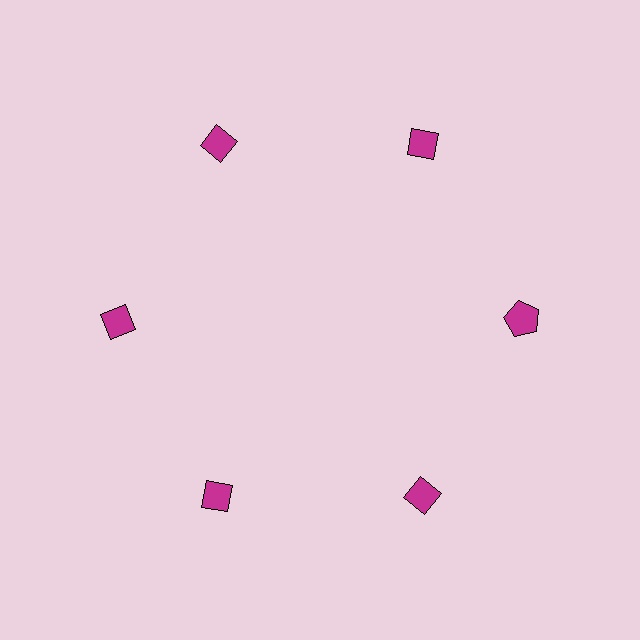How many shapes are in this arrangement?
There are 6 shapes arranged in a ring pattern.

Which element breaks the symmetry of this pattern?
The magenta pentagon at roughly the 3 o'clock position breaks the symmetry. All other shapes are magenta diamonds.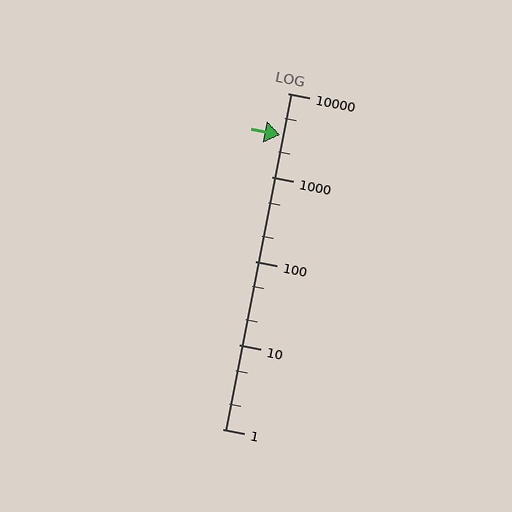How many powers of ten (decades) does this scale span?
The scale spans 4 decades, from 1 to 10000.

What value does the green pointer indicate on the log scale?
The pointer indicates approximately 3200.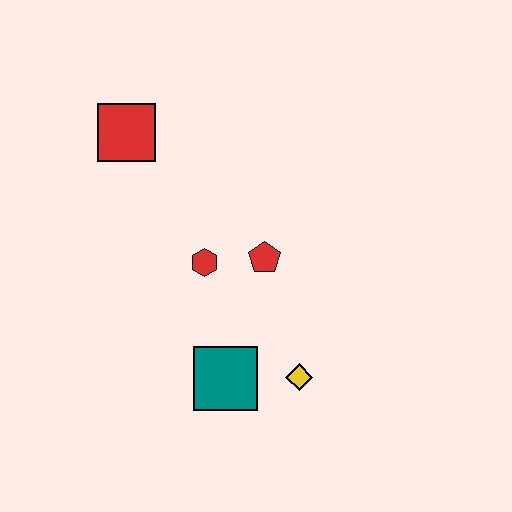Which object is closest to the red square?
The red hexagon is closest to the red square.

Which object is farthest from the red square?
The yellow diamond is farthest from the red square.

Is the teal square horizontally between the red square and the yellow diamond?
Yes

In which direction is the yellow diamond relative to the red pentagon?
The yellow diamond is below the red pentagon.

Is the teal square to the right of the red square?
Yes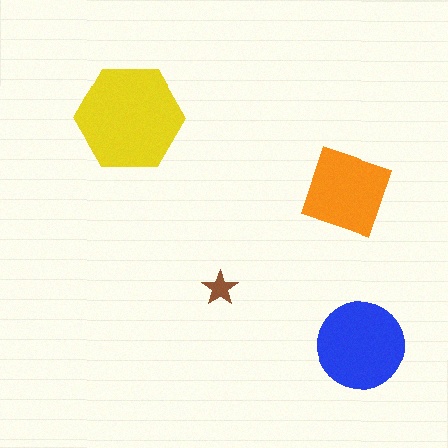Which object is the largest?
The yellow hexagon.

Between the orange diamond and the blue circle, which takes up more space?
The blue circle.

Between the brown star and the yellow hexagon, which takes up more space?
The yellow hexagon.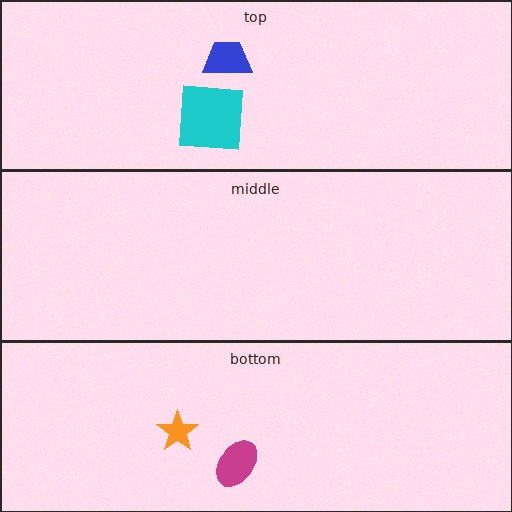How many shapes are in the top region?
2.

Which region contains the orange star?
The bottom region.